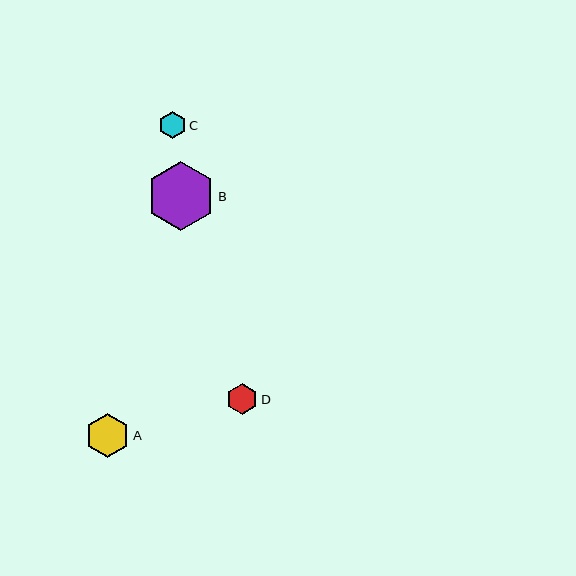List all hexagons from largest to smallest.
From largest to smallest: B, A, D, C.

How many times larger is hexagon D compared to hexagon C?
Hexagon D is approximately 1.1 times the size of hexagon C.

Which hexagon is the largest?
Hexagon B is the largest with a size of approximately 69 pixels.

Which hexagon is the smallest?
Hexagon C is the smallest with a size of approximately 27 pixels.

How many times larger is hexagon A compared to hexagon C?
Hexagon A is approximately 1.6 times the size of hexagon C.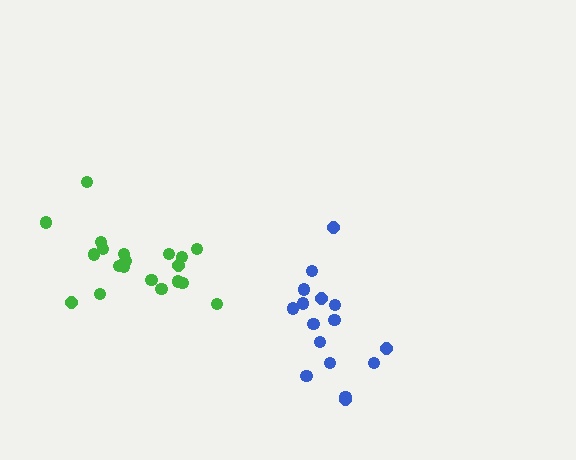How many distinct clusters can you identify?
There are 2 distinct clusters.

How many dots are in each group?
Group 1: 20 dots, Group 2: 16 dots (36 total).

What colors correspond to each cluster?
The clusters are colored: green, blue.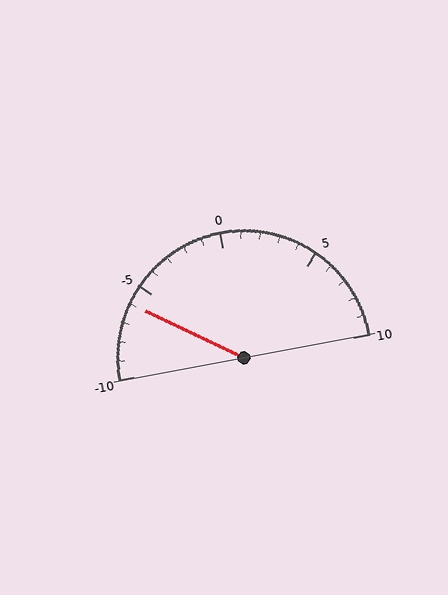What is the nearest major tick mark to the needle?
The nearest major tick mark is -5.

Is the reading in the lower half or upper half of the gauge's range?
The reading is in the lower half of the range (-10 to 10).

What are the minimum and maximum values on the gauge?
The gauge ranges from -10 to 10.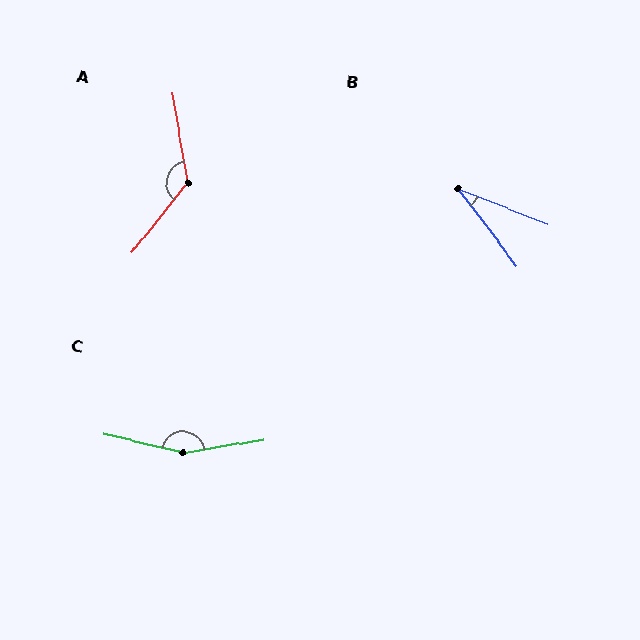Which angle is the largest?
C, at approximately 158 degrees.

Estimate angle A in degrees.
Approximately 132 degrees.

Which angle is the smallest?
B, at approximately 31 degrees.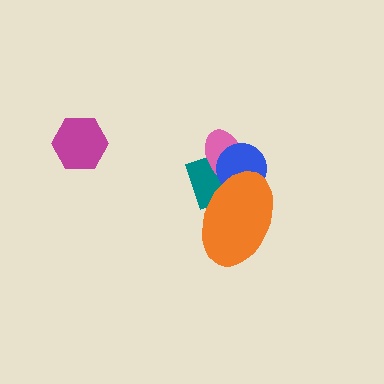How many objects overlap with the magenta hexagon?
0 objects overlap with the magenta hexagon.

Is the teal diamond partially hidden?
Yes, it is partially covered by another shape.